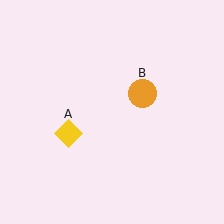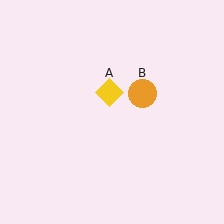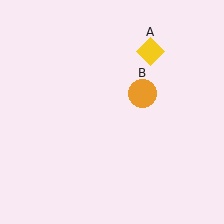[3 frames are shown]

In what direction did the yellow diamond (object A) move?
The yellow diamond (object A) moved up and to the right.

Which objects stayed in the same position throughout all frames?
Orange circle (object B) remained stationary.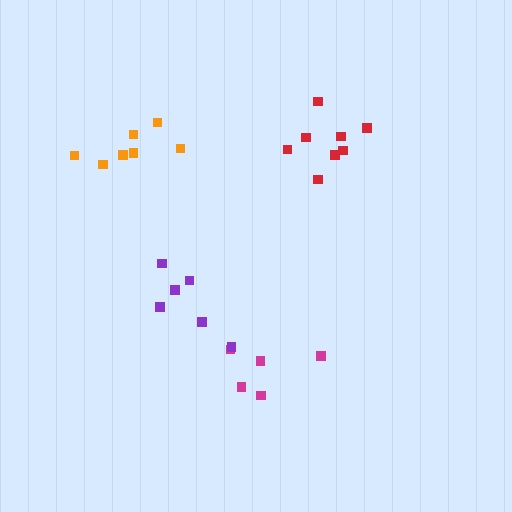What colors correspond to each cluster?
The clusters are colored: orange, red, magenta, purple.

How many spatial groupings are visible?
There are 4 spatial groupings.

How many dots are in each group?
Group 1: 7 dots, Group 2: 8 dots, Group 3: 5 dots, Group 4: 6 dots (26 total).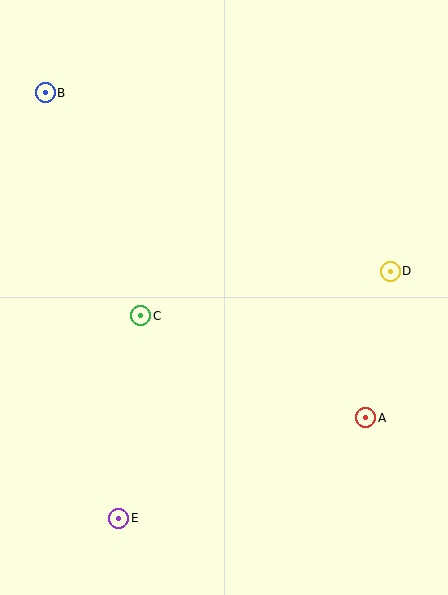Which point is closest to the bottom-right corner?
Point A is closest to the bottom-right corner.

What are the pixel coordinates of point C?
Point C is at (141, 316).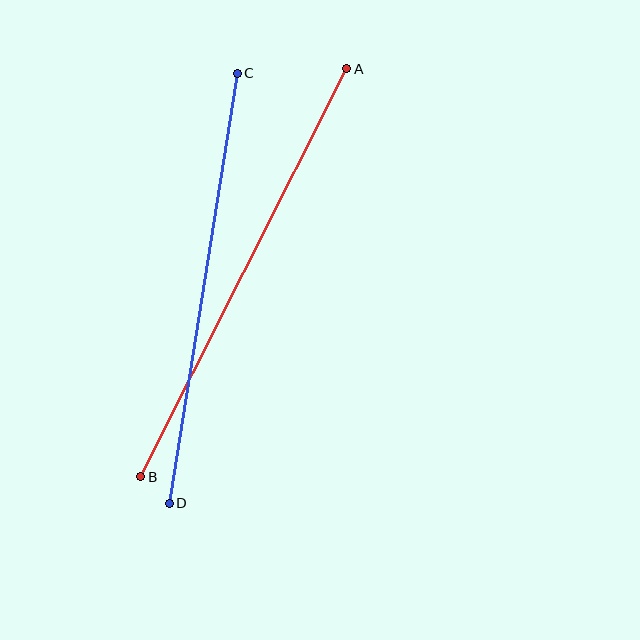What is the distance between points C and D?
The distance is approximately 435 pixels.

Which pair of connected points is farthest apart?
Points A and B are farthest apart.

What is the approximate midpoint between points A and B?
The midpoint is at approximately (244, 273) pixels.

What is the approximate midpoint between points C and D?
The midpoint is at approximately (203, 288) pixels.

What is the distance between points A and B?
The distance is approximately 457 pixels.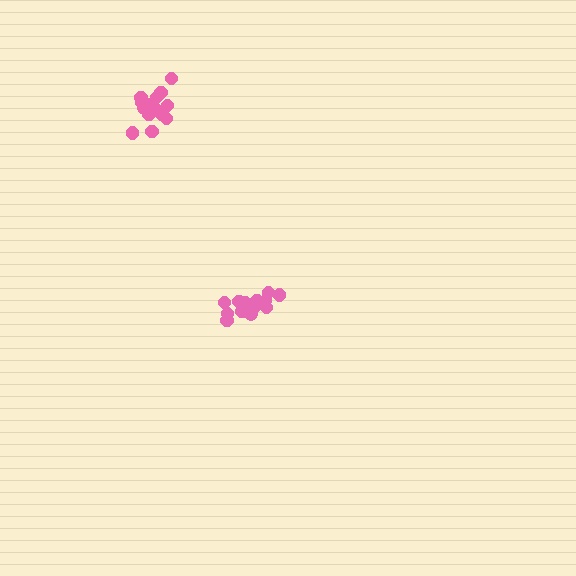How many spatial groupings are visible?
There are 2 spatial groupings.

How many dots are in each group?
Group 1: 14 dots, Group 2: 13 dots (27 total).